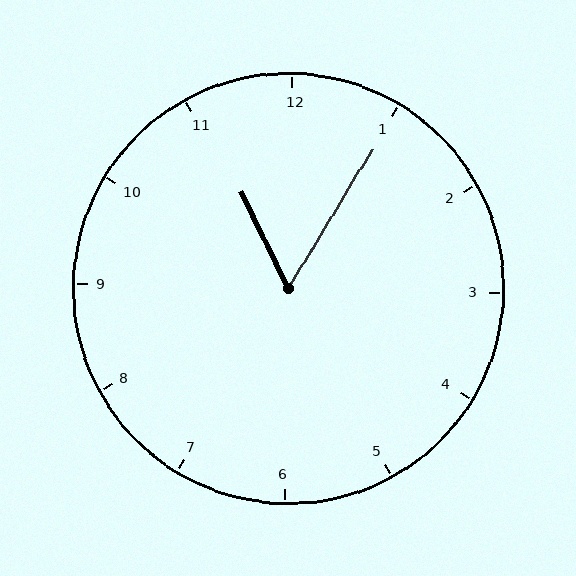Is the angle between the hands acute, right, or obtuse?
It is acute.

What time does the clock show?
11:05.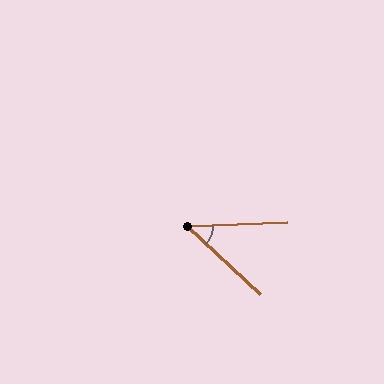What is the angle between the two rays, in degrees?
Approximately 45 degrees.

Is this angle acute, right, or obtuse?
It is acute.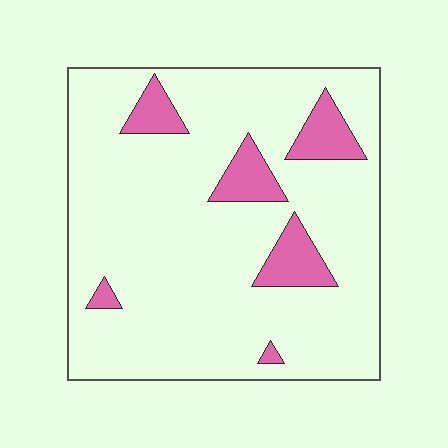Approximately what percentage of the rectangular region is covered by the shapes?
Approximately 15%.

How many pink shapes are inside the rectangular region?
6.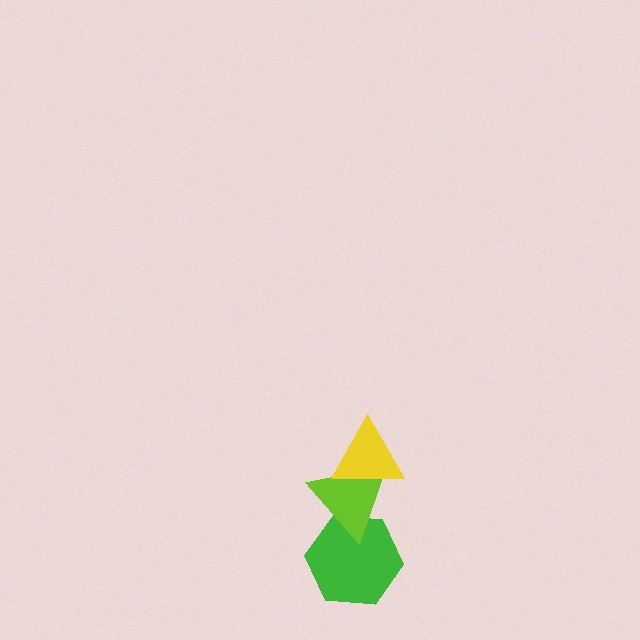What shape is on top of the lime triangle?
The yellow triangle is on top of the lime triangle.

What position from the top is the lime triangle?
The lime triangle is 2nd from the top.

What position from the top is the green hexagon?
The green hexagon is 3rd from the top.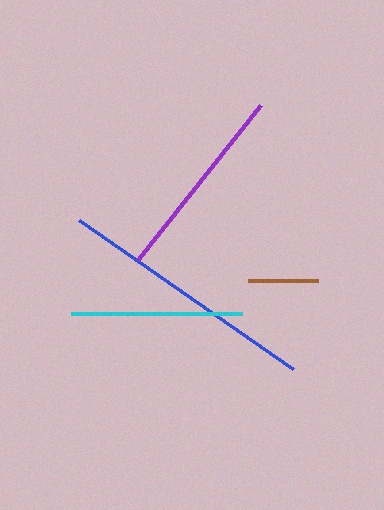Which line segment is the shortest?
The brown line is the shortest at approximately 70 pixels.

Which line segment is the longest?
The blue line is the longest at approximately 261 pixels.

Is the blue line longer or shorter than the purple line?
The blue line is longer than the purple line.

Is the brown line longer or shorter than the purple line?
The purple line is longer than the brown line.